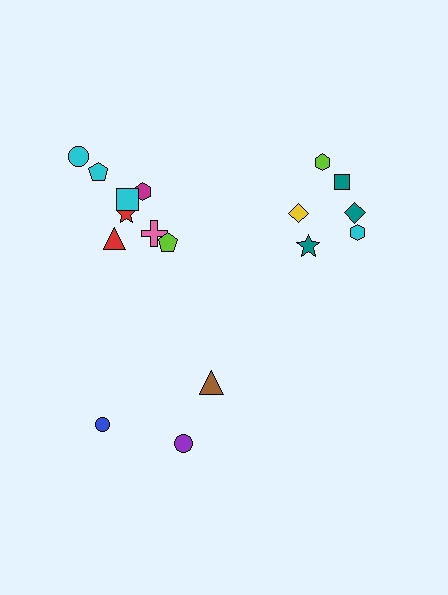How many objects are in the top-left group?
There are 8 objects.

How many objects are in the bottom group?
There are 3 objects.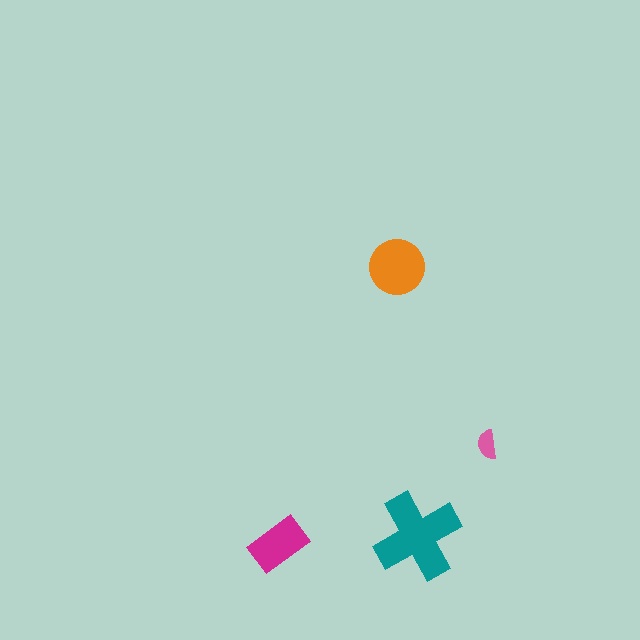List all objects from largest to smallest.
The teal cross, the orange circle, the magenta rectangle, the pink semicircle.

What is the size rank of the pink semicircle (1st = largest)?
4th.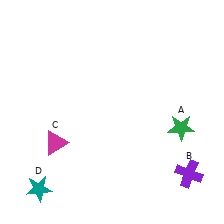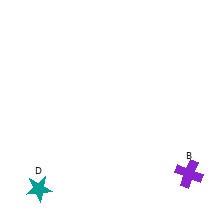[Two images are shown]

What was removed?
The magenta triangle (C), the green star (A) were removed in Image 2.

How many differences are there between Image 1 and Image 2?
There are 2 differences between the two images.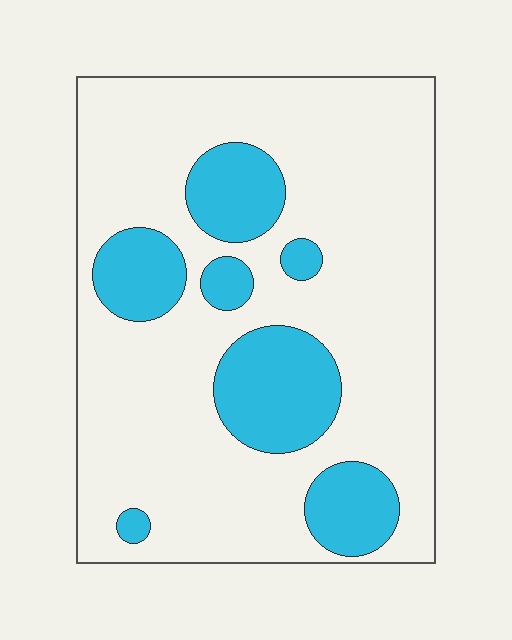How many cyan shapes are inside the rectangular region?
7.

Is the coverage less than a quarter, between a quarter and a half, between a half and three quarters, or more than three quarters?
Less than a quarter.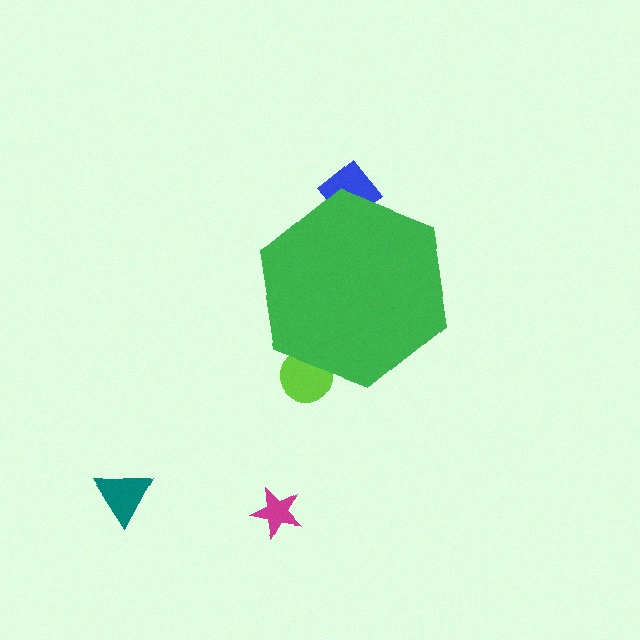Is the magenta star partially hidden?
No, the magenta star is fully visible.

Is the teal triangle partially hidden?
No, the teal triangle is fully visible.